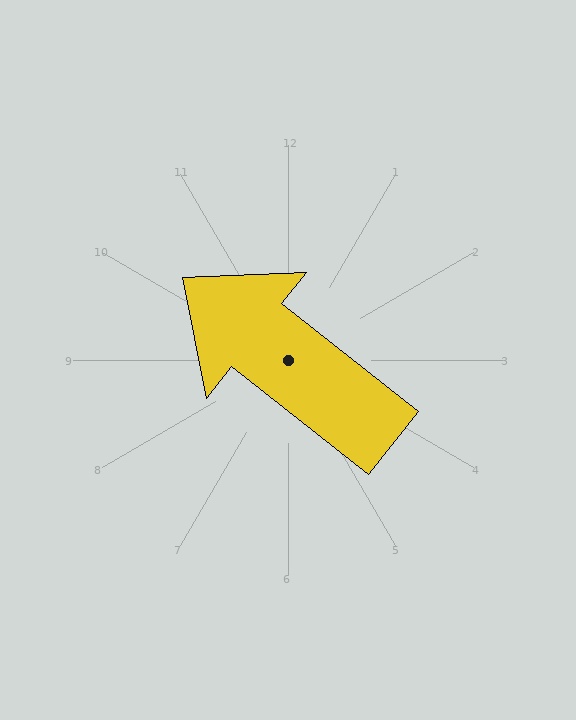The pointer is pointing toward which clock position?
Roughly 10 o'clock.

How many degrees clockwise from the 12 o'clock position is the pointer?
Approximately 308 degrees.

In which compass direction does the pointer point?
Northwest.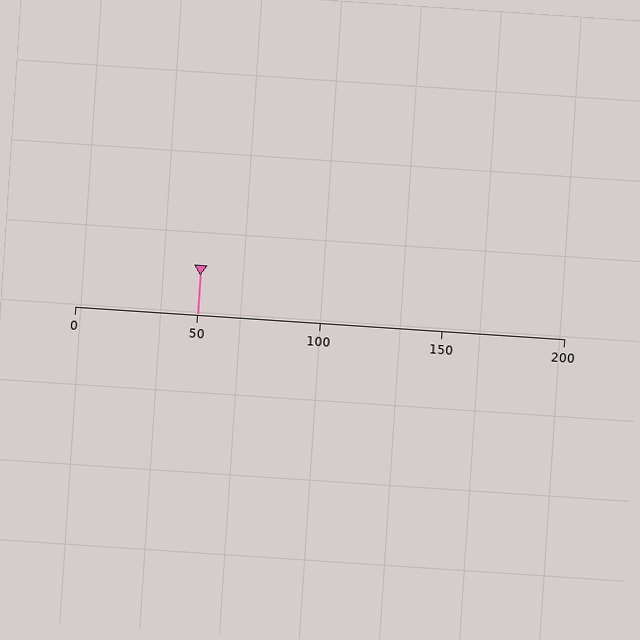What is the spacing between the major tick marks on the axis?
The major ticks are spaced 50 apart.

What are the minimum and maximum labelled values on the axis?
The axis runs from 0 to 200.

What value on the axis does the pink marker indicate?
The marker indicates approximately 50.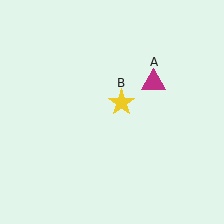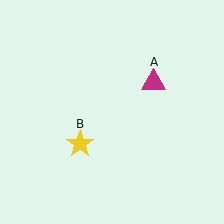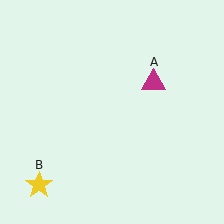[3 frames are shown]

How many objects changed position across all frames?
1 object changed position: yellow star (object B).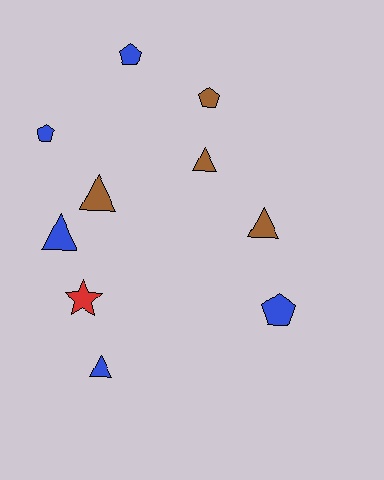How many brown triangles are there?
There are 3 brown triangles.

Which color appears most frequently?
Blue, with 5 objects.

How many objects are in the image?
There are 10 objects.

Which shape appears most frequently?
Triangle, with 5 objects.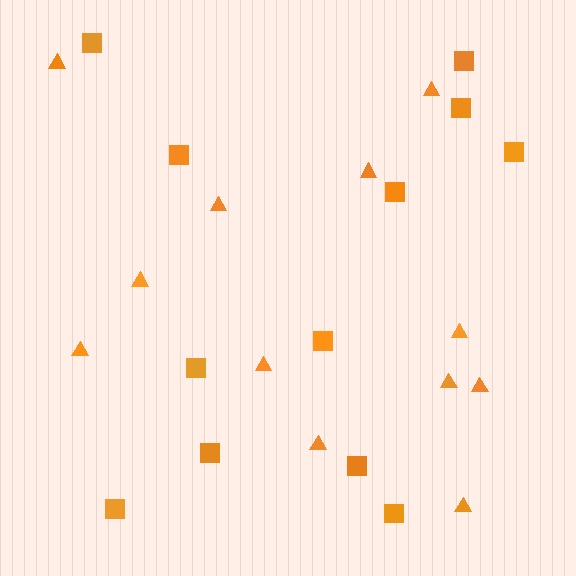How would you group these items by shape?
There are 2 groups: one group of triangles (12) and one group of squares (12).